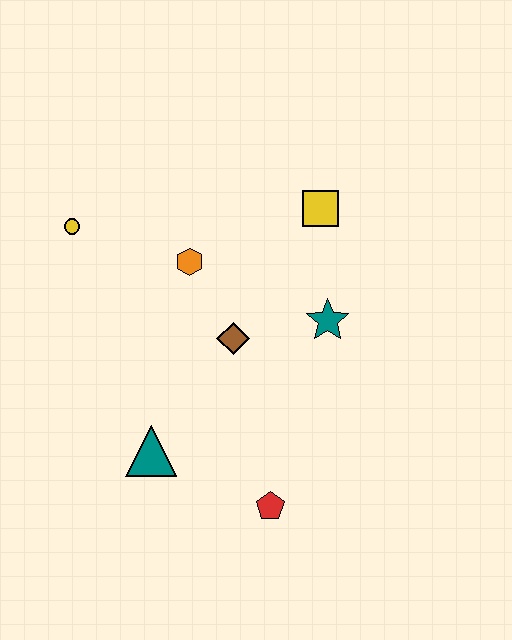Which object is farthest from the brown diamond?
The yellow circle is farthest from the brown diamond.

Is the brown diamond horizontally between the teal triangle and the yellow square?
Yes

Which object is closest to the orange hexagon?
The brown diamond is closest to the orange hexagon.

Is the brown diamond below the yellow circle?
Yes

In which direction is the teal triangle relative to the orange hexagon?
The teal triangle is below the orange hexagon.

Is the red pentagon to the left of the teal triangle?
No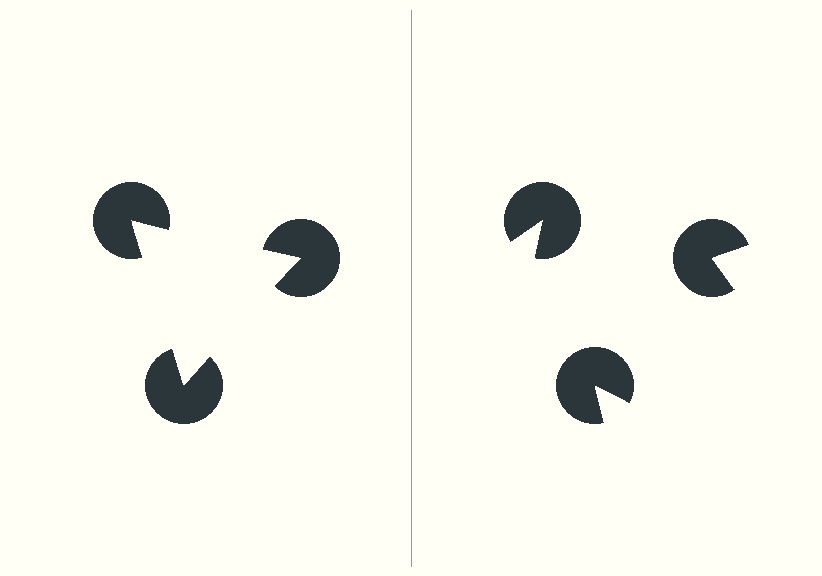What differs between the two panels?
The pac-man discs are positioned identically on both sides; only the wedge orientations differ. On the left they align to a triangle; on the right they are misaligned.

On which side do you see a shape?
An illusory triangle appears on the left side. On the right side the wedge cuts are rotated, so no coherent shape forms.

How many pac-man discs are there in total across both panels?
6 — 3 on each side.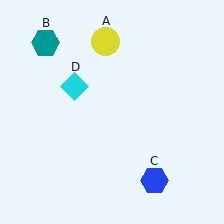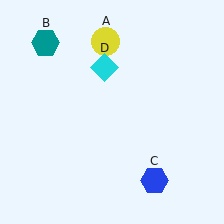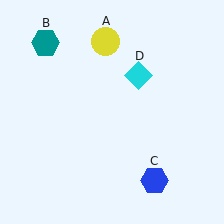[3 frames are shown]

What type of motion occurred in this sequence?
The cyan diamond (object D) rotated clockwise around the center of the scene.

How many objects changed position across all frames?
1 object changed position: cyan diamond (object D).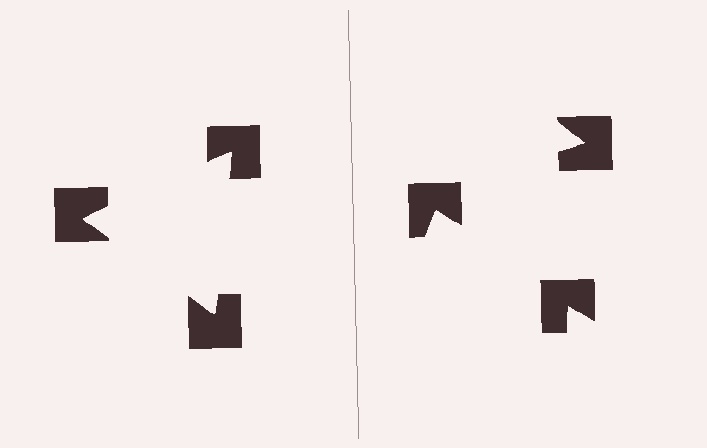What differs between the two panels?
The notched squares are positioned identically on both sides; only the wedge orientations differ. On the left they align to a triangle; on the right they are misaligned.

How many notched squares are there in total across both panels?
6 — 3 on each side.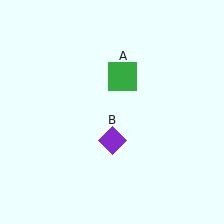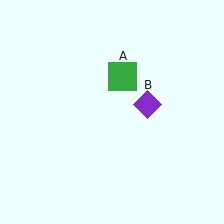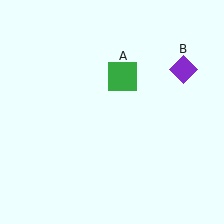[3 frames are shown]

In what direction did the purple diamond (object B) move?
The purple diamond (object B) moved up and to the right.